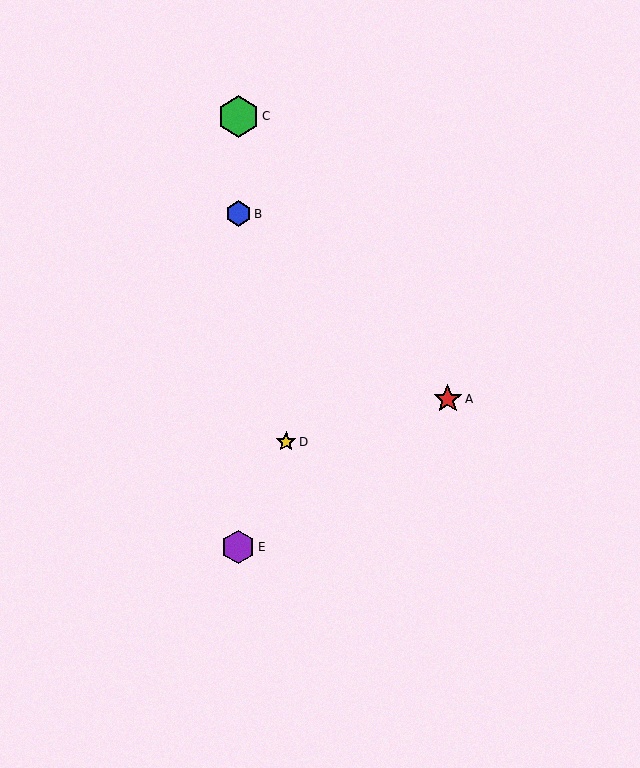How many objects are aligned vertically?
3 objects (B, C, E) are aligned vertically.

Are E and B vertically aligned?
Yes, both are at x≈238.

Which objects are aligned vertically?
Objects B, C, E are aligned vertically.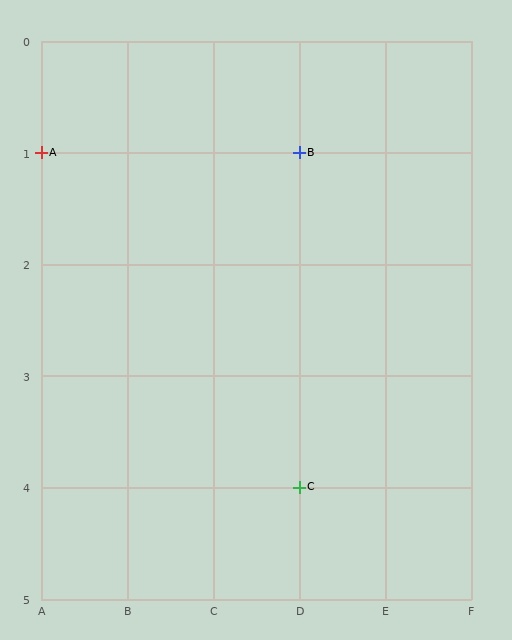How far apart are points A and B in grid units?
Points A and B are 3 columns apart.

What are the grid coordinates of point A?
Point A is at grid coordinates (A, 1).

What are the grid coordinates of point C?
Point C is at grid coordinates (D, 4).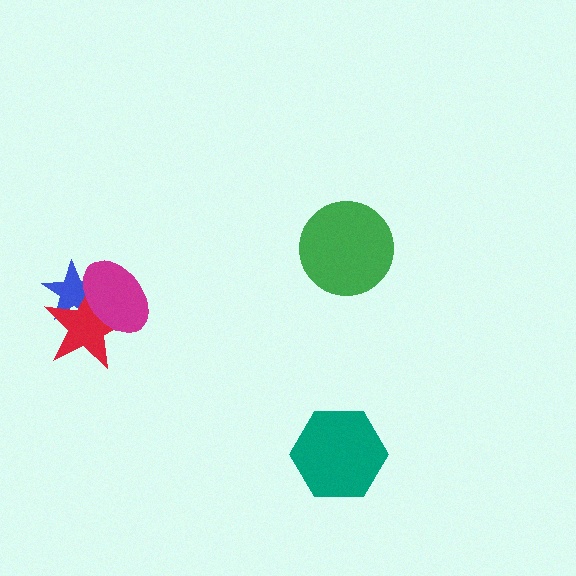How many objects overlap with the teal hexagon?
0 objects overlap with the teal hexagon.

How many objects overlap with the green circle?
0 objects overlap with the green circle.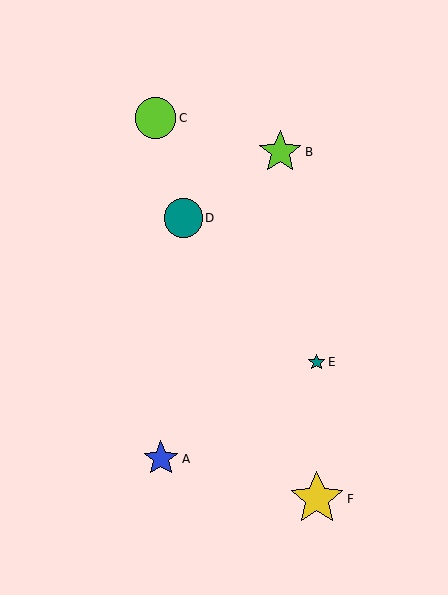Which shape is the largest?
The yellow star (labeled F) is the largest.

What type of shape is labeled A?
Shape A is a blue star.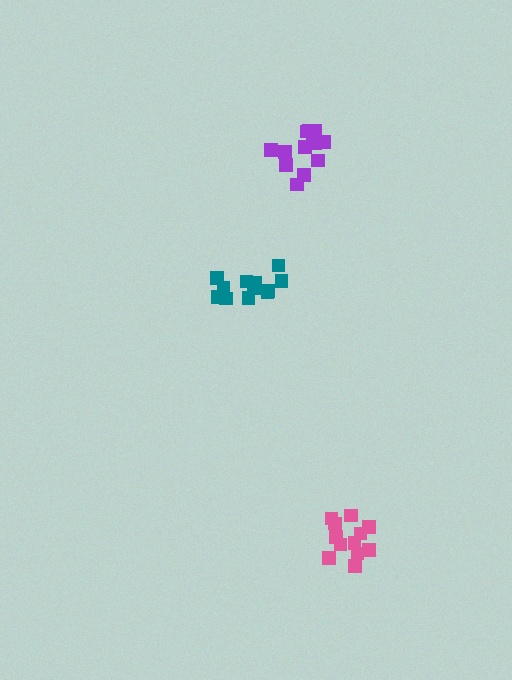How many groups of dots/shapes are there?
There are 3 groups.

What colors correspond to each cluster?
The clusters are colored: purple, pink, teal.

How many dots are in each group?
Group 1: 13 dots, Group 2: 12 dots, Group 3: 12 dots (37 total).